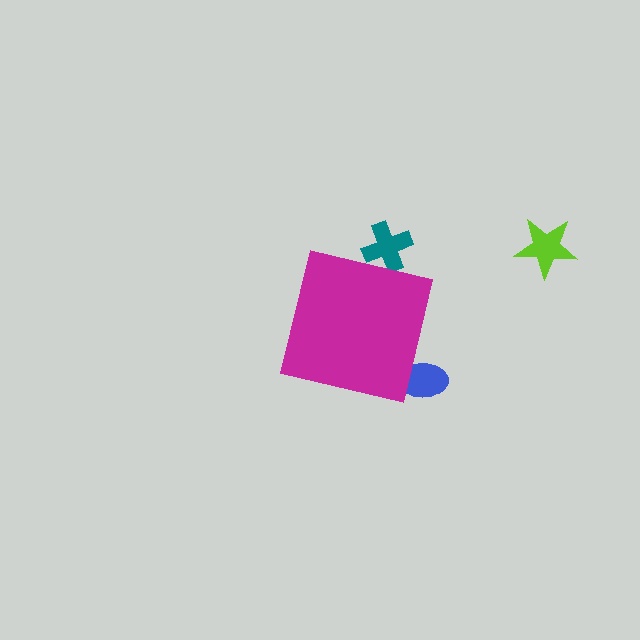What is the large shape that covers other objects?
A magenta square.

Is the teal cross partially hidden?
Yes, the teal cross is partially hidden behind the magenta square.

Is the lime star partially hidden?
No, the lime star is fully visible.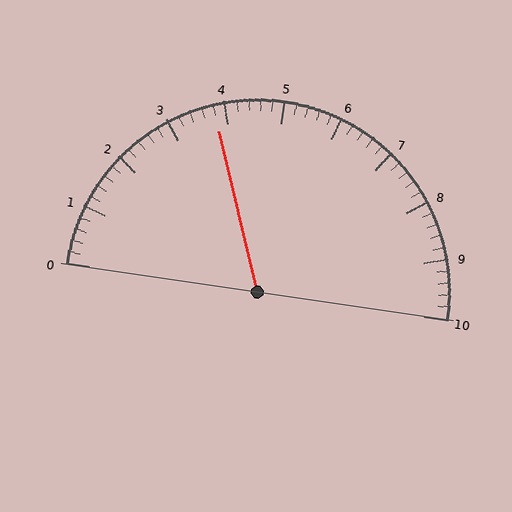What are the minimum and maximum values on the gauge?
The gauge ranges from 0 to 10.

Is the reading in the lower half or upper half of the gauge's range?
The reading is in the lower half of the range (0 to 10).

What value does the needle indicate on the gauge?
The needle indicates approximately 3.8.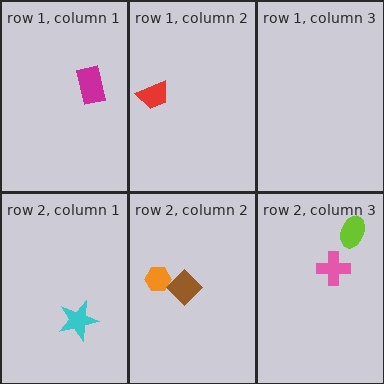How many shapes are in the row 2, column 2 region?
2.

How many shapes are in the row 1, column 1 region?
1.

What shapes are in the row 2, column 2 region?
The orange hexagon, the brown diamond.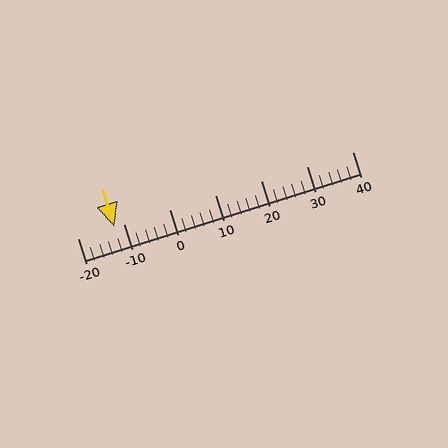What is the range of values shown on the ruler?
The ruler shows values from -20 to 40.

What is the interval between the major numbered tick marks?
The major tick marks are spaced 10 units apart.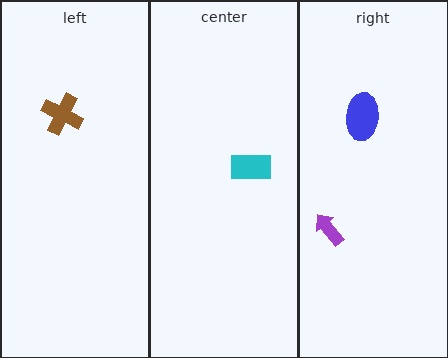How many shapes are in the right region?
2.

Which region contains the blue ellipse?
The right region.